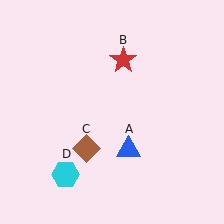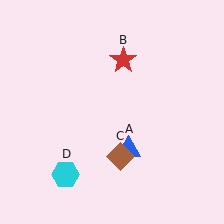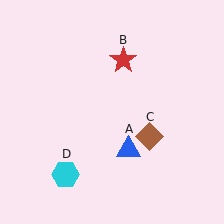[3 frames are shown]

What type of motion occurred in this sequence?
The brown diamond (object C) rotated counterclockwise around the center of the scene.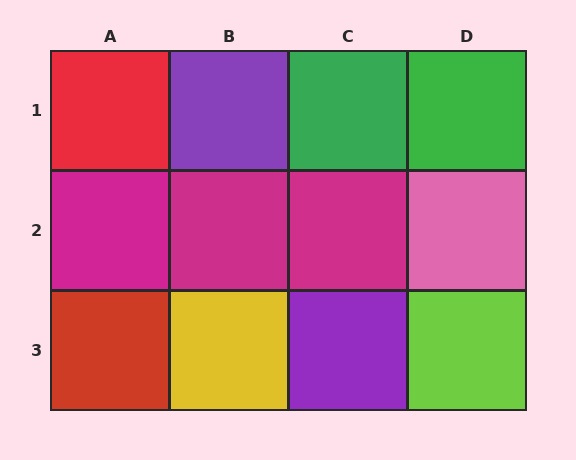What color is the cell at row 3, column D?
Lime.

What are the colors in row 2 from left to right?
Magenta, magenta, magenta, pink.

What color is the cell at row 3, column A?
Red.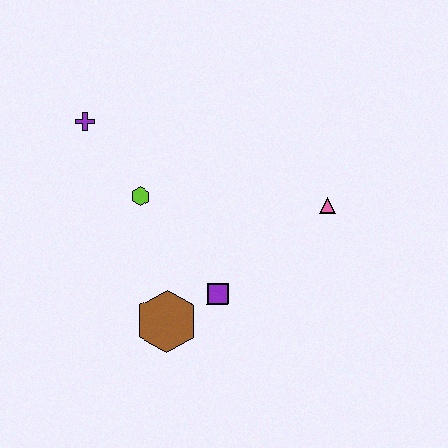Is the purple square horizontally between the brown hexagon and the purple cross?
No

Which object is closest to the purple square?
The brown hexagon is closest to the purple square.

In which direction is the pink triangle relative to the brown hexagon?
The pink triangle is to the right of the brown hexagon.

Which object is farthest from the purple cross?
The pink triangle is farthest from the purple cross.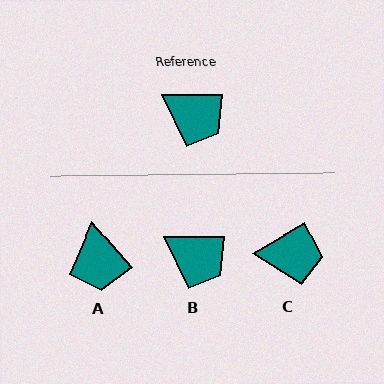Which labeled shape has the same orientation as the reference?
B.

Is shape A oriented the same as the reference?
No, it is off by about 48 degrees.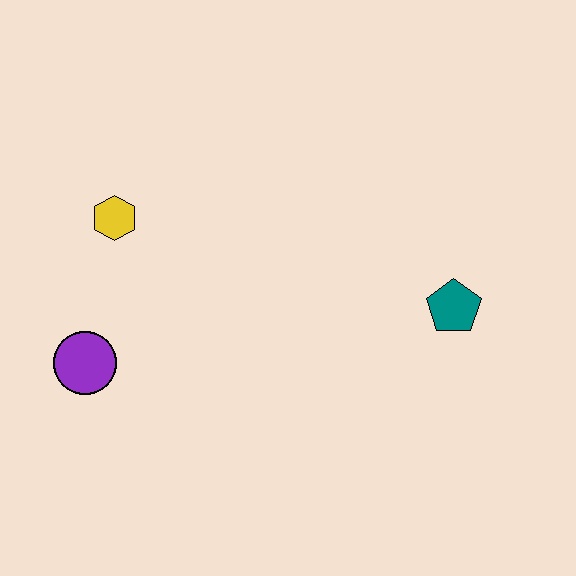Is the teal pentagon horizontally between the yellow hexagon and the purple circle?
No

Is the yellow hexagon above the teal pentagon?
Yes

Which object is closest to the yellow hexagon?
The purple circle is closest to the yellow hexagon.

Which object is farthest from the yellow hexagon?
The teal pentagon is farthest from the yellow hexagon.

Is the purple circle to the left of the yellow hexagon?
Yes